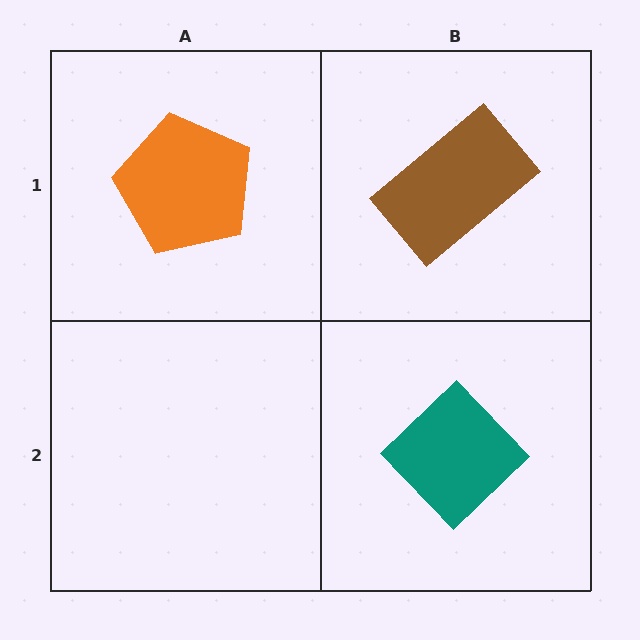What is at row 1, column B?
A brown rectangle.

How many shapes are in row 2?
1 shape.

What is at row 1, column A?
An orange pentagon.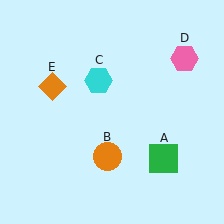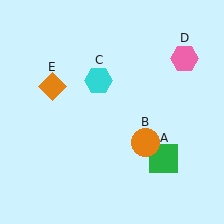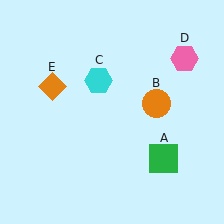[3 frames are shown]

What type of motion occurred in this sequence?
The orange circle (object B) rotated counterclockwise around the center of the scene.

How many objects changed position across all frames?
1 object changed position: orange circle (object B).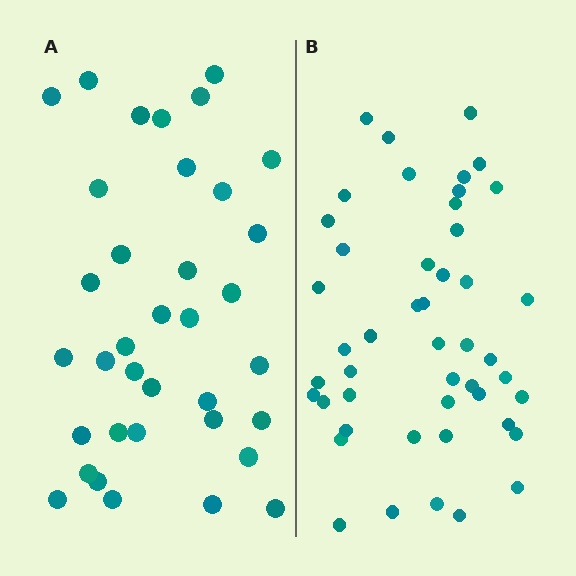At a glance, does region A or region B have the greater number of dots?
Region B (the right region) has more dots.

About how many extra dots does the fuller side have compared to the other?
Region B has roughly 12 or so more dots than region A.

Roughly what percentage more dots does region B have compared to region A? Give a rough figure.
About 30% more.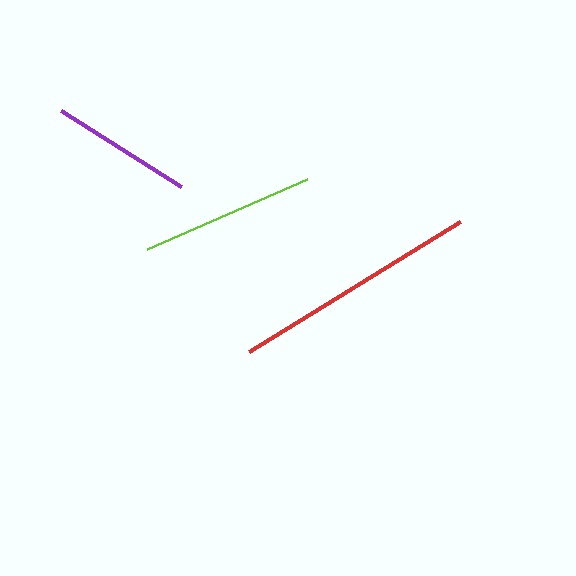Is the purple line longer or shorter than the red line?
The red line is longer than the purple line.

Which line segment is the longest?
The red line is the longest at approximately 248 pixels.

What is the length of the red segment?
The red segment is approximately 248 pixels long.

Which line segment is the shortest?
The purple line is the shortest at approximately 142 pixels.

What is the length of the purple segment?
The purple segment is approximately 142 pixels long.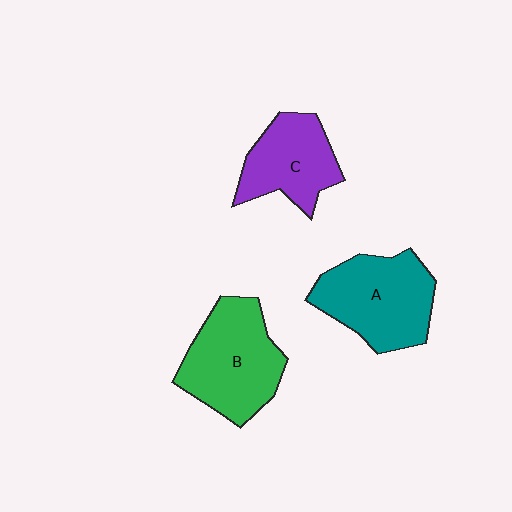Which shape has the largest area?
Shape B (green).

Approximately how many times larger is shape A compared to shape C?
Approximately 1.3 times.